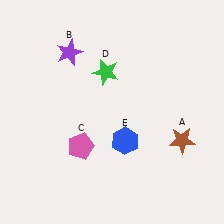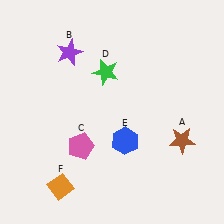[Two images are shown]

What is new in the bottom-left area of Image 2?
An orange diamond (F) was added in the bottom-left area of Image 2.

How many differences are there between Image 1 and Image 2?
There is 1 difference between the two images.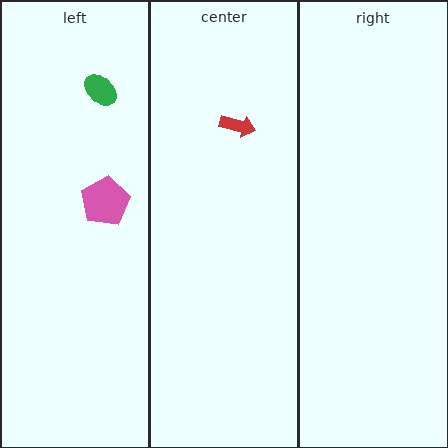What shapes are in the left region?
The green ellipse, the pink pentagon.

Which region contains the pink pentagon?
The left region.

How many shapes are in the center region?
1.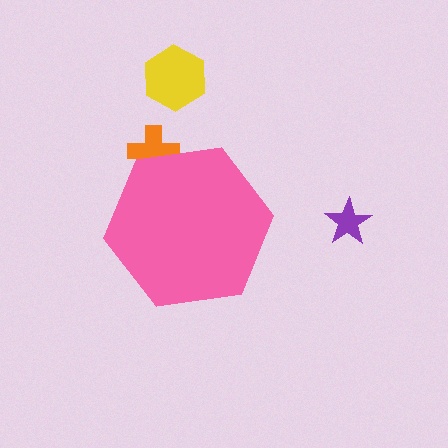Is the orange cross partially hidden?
Yes, the orange cross is partially hidden behind the pink hexagon.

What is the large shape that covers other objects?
A pink hexagon.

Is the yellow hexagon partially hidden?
No, the yellow hexagon is fully visible.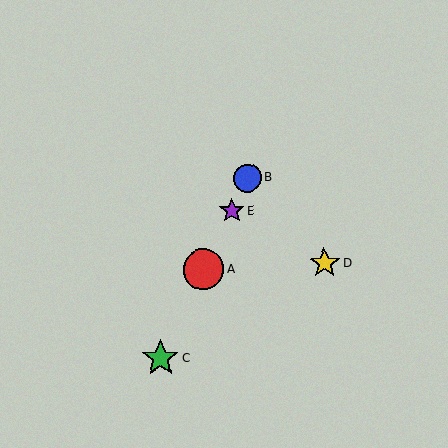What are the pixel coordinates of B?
Object B is at (247, 178).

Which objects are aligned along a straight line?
Objects A, B, C, E are aligned along a straight line.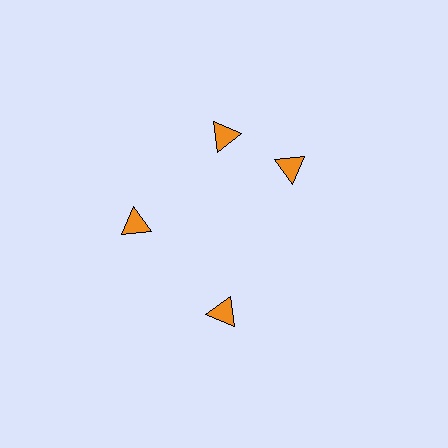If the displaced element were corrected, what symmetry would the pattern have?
It would have 4-fold rotational symmetry — the pattern would map onto itself every 90 degrees.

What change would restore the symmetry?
The symmetry would be restored by rotating it back into even spacing with its neighbors so that all 4 triangles sit at equal angles and equal distance from the center.